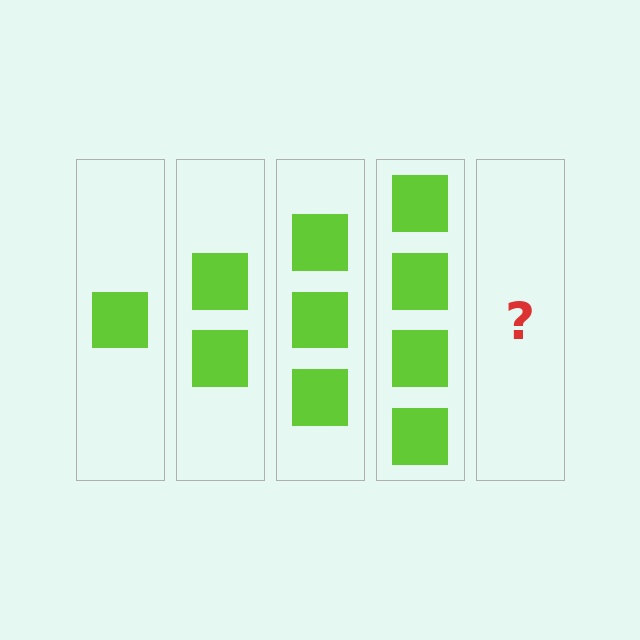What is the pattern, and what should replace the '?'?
The pattern is that each step adds one more square. The '?' should be 5 squares.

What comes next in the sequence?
The next element should be 5 squares.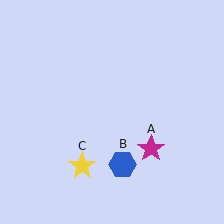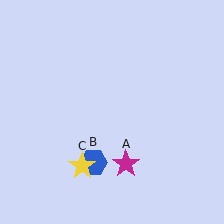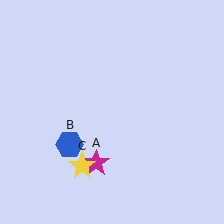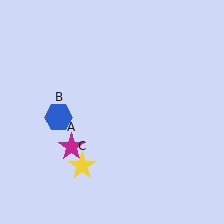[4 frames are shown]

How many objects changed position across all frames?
2 objects changed position: magenta star (object A), blue hexagon (object B).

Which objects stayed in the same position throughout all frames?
Yellow star (object C) remained stationary.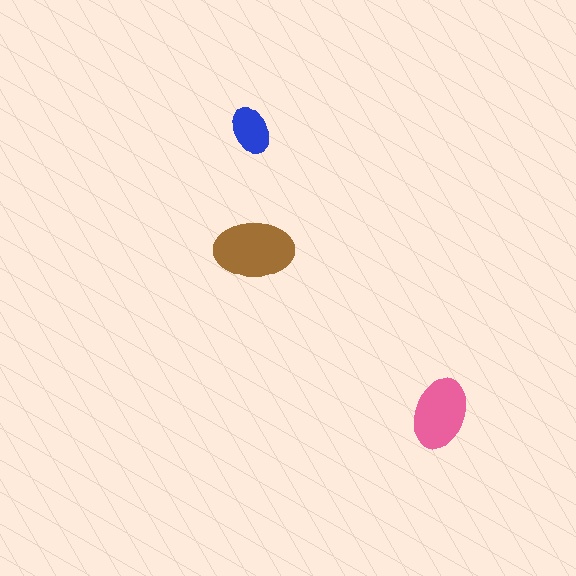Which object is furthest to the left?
The blue ellipse is leftmost.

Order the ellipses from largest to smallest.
the brown one, the pink one, the blue one.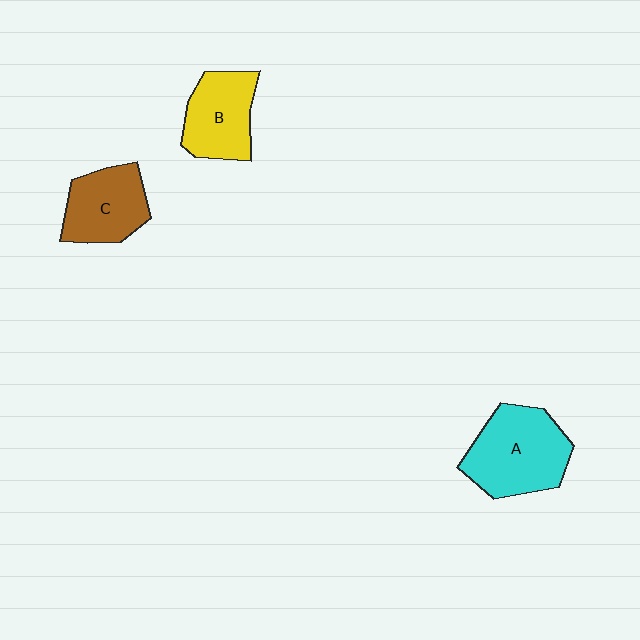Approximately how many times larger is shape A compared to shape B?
Approximately 1.3 times.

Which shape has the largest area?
Shape A (cyan).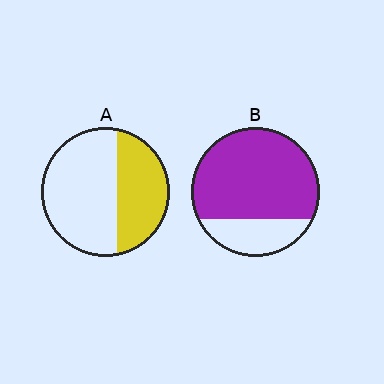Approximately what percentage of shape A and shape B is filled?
A is approximately 40% and B is approximately 75%.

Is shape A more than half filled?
No.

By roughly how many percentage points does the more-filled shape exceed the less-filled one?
By roughly 35 percentage points (B over A).